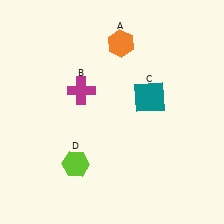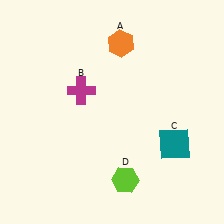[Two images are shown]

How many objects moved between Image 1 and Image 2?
2 objects moved between the two images.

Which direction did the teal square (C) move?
The teal square (C) moved down.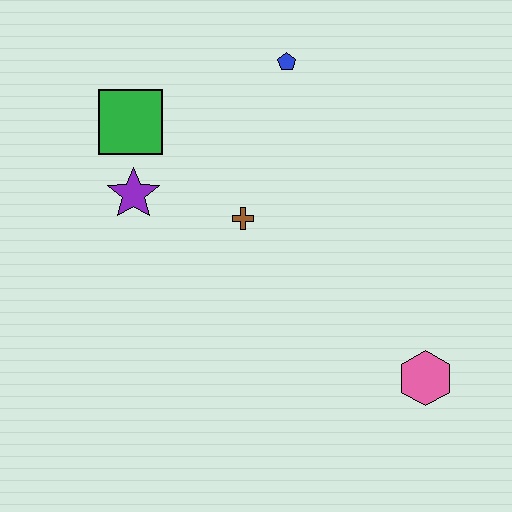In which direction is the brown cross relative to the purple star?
The brown cross is to the right of the purple star.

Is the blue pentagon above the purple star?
Yes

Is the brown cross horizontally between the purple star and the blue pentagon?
Yes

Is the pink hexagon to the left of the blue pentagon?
No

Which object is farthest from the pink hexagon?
The green square is farthest from the pink hexagon.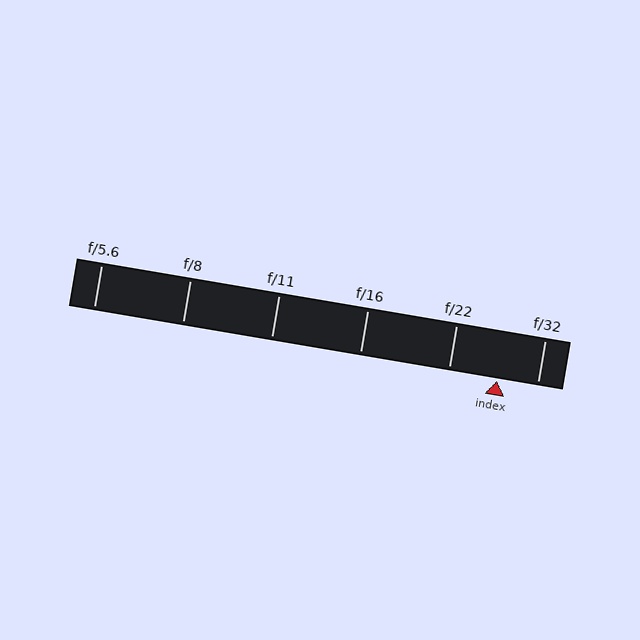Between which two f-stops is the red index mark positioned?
The index mark is between f/22 and f/32.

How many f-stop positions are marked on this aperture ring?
There are 6 f-stop positions marked.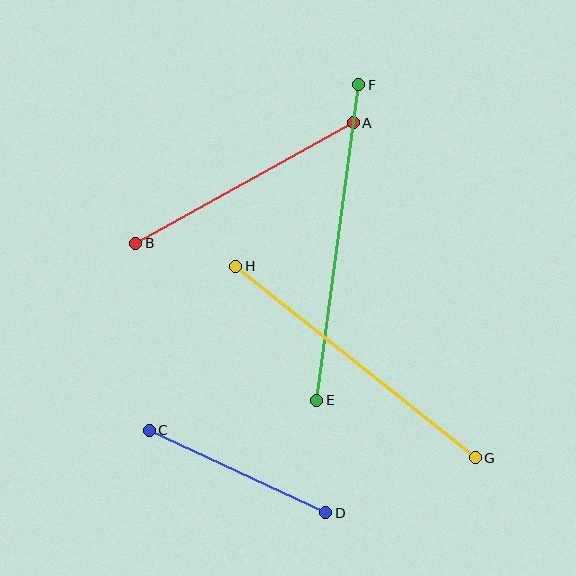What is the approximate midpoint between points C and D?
The midpoint is at approximately (237, 471) pixels.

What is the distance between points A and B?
The distance is approximately 249 pixels.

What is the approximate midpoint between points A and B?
The midpoint is at approximately (245, 183) pixels.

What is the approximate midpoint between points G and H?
The midpoint is at approximately (356, 362) pixels.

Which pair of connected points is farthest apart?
Points E and F are farthest apart.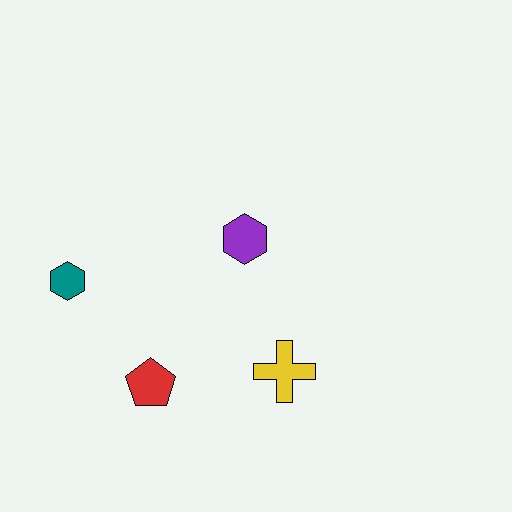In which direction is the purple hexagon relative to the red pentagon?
The purple hexagon is above the red pentagon.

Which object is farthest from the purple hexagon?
The teal hexagon is farthest from the purple hexagon.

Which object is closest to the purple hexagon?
The yellow cross is closest to the purple hexagon.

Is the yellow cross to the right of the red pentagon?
Yes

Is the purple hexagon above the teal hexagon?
Yes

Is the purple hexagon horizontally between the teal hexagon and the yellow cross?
Yes